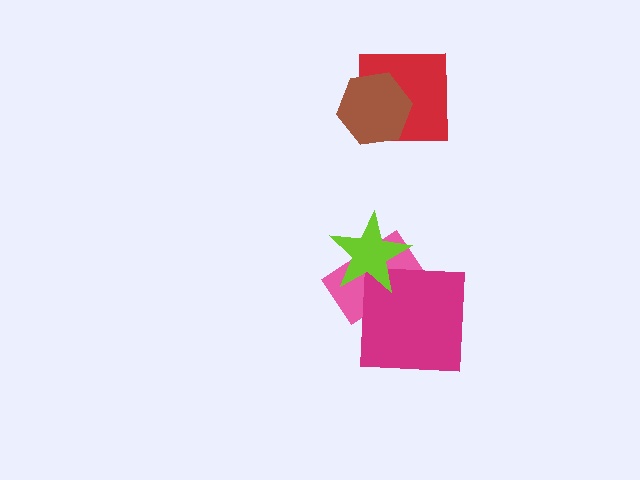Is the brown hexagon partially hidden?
No, no other shape covers it.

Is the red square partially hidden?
Yes, it is partially covered by another shape.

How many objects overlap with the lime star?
2 objects overlap with the lime star.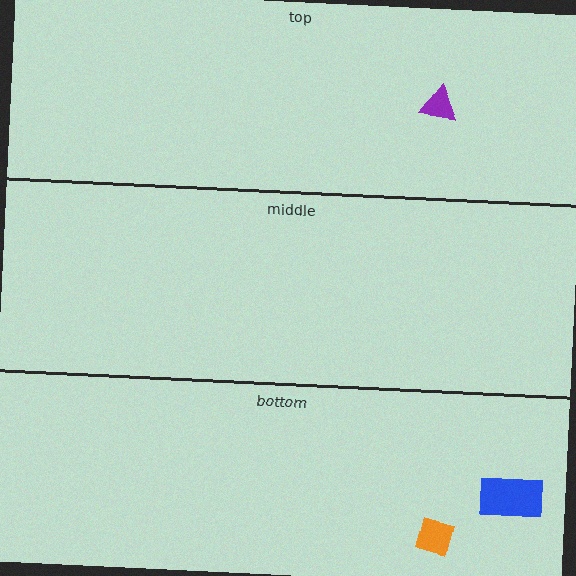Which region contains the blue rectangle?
The bottom region.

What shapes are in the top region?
The purple triangle.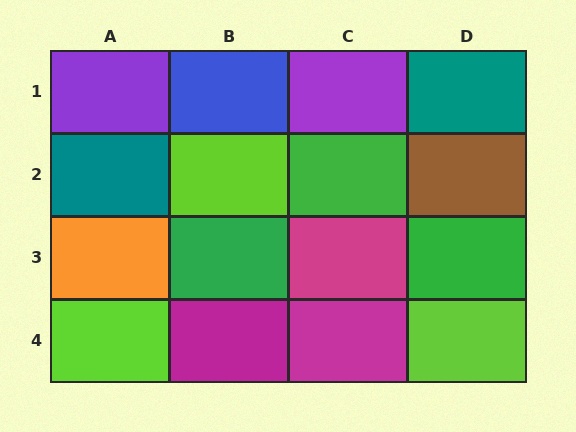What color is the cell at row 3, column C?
Magenta.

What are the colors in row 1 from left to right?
Purple, blue, purple, teal.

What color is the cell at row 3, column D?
Green.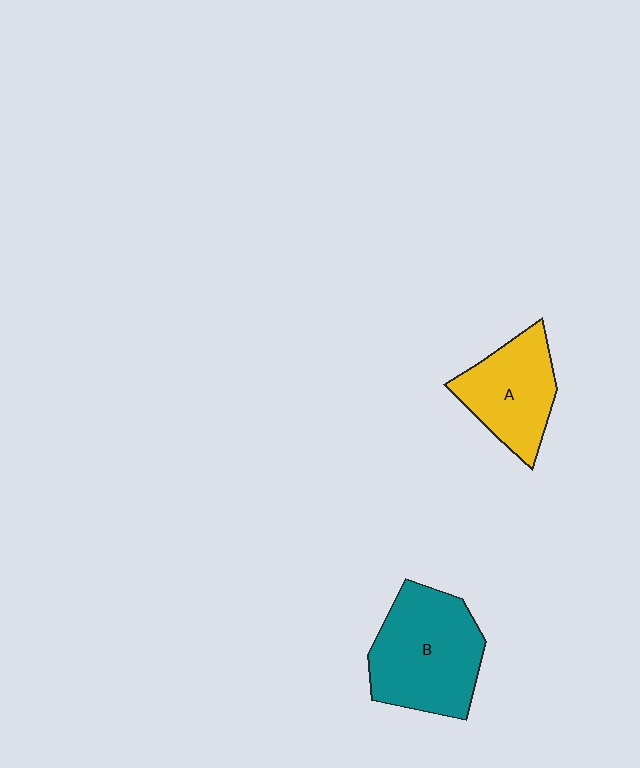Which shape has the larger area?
Shape B (teal).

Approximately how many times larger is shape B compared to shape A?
Approximately 1.4 times.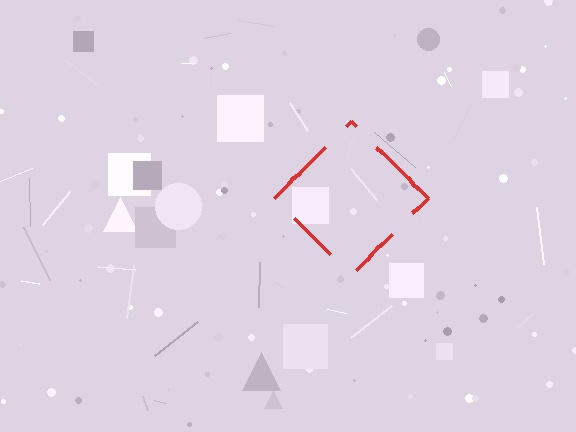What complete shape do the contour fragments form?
The contour fragments form a diamond.